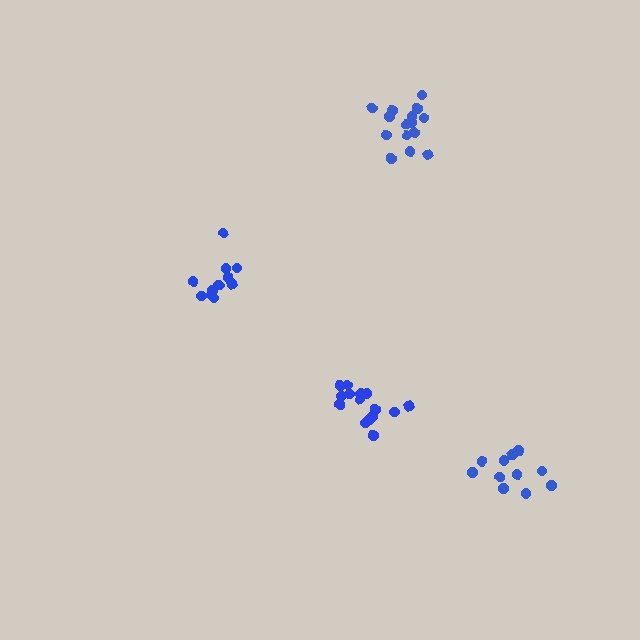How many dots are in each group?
Group 1: 15 dots, Group 2: 11 dots, Group 3: 11 dots, Group 4: 15 dots (52 total).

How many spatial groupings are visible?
There are 4 spatial groupings.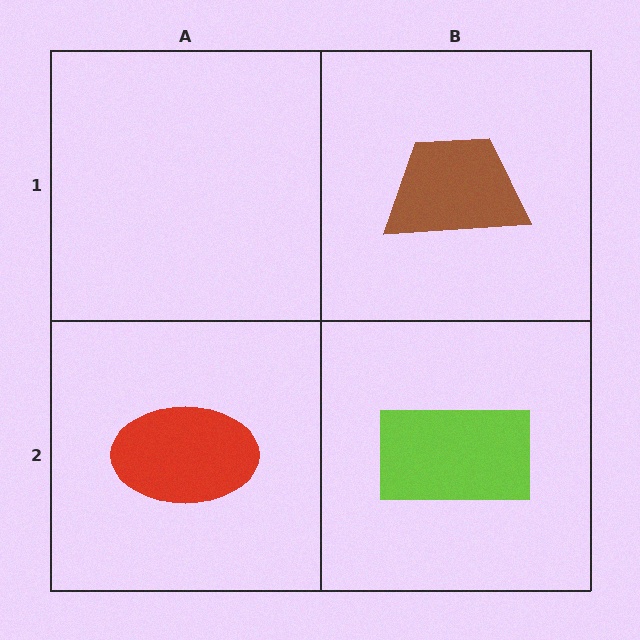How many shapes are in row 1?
1 shape.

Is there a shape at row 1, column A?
No, that cell is empty.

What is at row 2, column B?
A lime rectangle.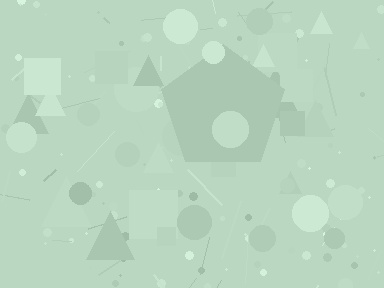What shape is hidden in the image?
A pentagon is hidden in the image.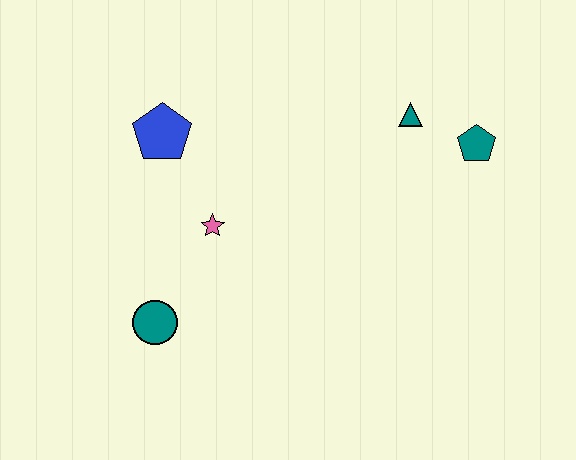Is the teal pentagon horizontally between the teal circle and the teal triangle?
No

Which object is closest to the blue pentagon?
The pink star is closest to the blue pentagon.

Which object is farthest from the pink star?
The teal pentagon is farthest from the pink star.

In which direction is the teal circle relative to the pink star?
The teal circle is below the pink star.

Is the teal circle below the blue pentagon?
Yes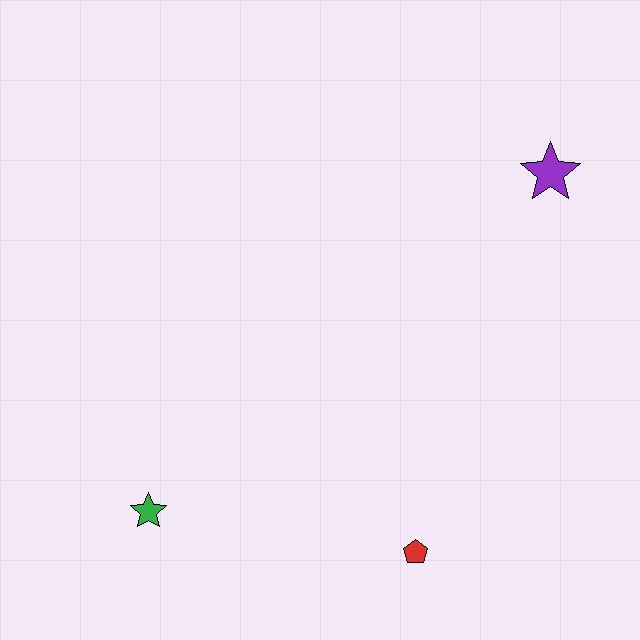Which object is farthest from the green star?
The purple star is farthest from the green star.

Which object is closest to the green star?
The red pentagon is closest to the green star.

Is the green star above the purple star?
No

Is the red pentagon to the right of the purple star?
No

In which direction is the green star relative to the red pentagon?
The green star is to the left of the red pentagon.